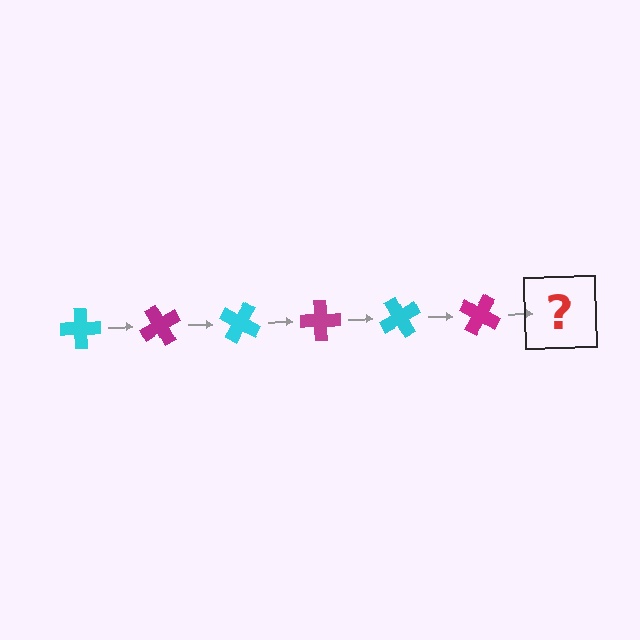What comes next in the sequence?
The next element should be a cyan cross, rotated 360 degrees from the start.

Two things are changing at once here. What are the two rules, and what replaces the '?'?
The two rules are that it rotates 60 degrees each step and the color cycles through cyan and magenta. The '?' should be a cyan cross, rotated 360 degrees from the start.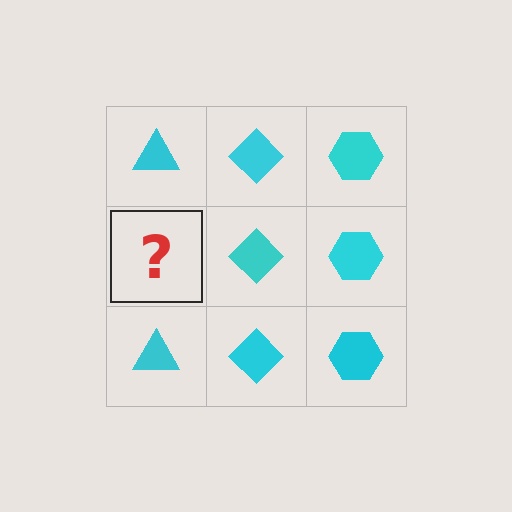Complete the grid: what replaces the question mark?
The question mark should be replaced with a cyan triangle.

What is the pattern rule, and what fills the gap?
The rule is that each column has a consistent shape. The gap should be filled with a cyan triangle.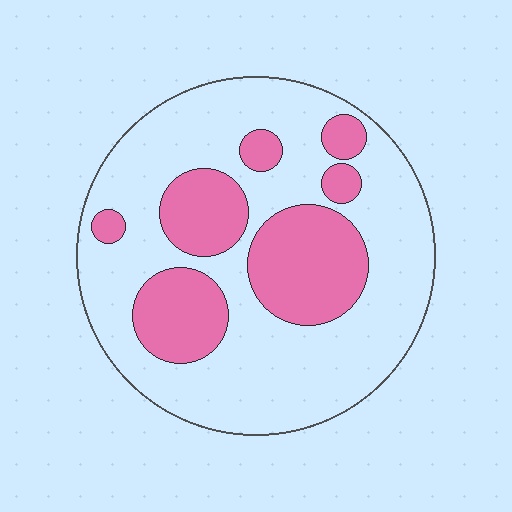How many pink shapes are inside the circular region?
7.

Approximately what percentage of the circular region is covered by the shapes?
Approximately 30%.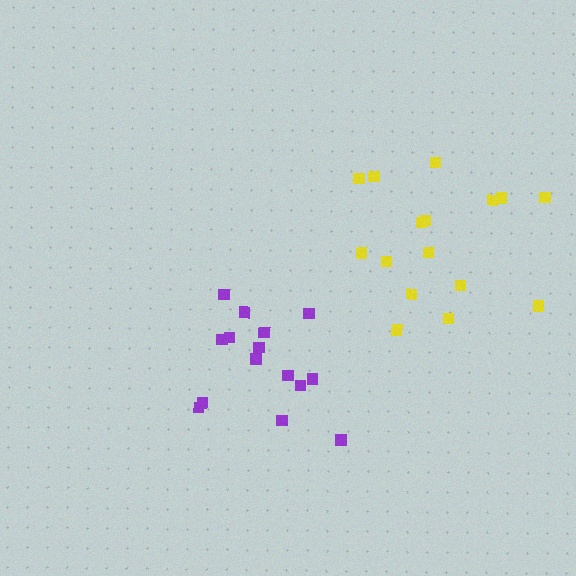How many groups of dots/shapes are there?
There are 2 groups.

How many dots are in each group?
Group 1: 15 dots, Group 2: 16 dots (31 total).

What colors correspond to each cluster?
The clusters are colored: purple, yellow.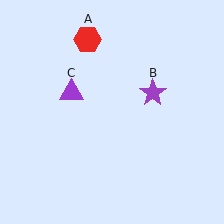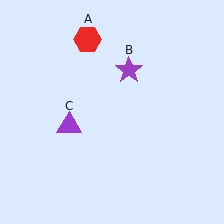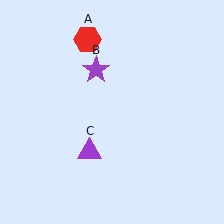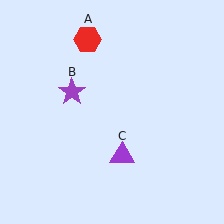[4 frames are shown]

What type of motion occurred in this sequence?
The purple star (object B), purple triangle (object C) rotated counterclockwise around the center of the scene.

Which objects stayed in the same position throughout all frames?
Red hexagon (object A) remained stationary.